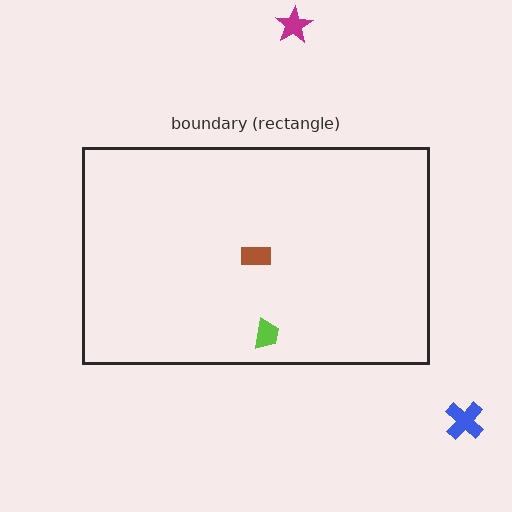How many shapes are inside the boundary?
2 inside, 2 outside.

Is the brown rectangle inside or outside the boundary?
Inside.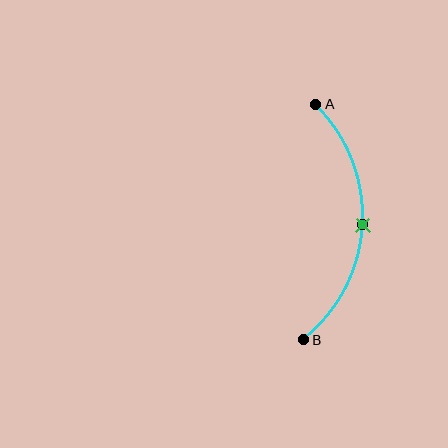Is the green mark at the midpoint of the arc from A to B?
Yes. The green mark lies on the arc at equal arc-length from both A and B — it is the arc midpoint.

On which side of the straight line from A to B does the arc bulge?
The arc bulges to the right of the straight line connecting A and B.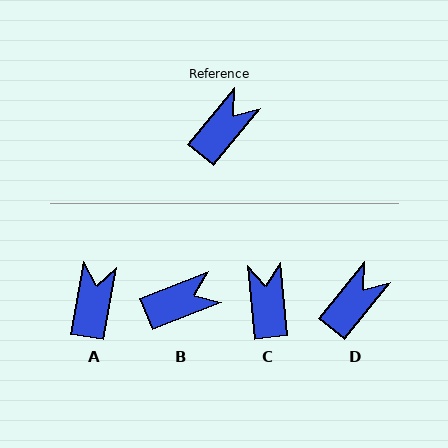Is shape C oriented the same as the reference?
No, it is off by about 45 degrees.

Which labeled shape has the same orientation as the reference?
D.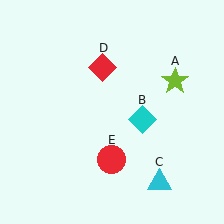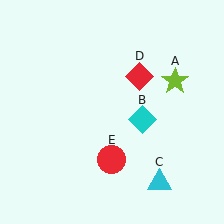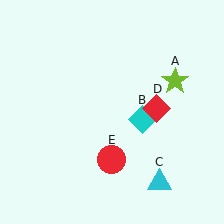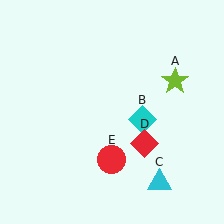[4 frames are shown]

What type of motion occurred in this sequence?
The red diamond (object D) rotated clockwise around the center of the scene.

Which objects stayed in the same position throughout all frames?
Lime star (object A) and cyan diamond (object B) and cyan triangle (object C) and red circle (object E) remained stationary.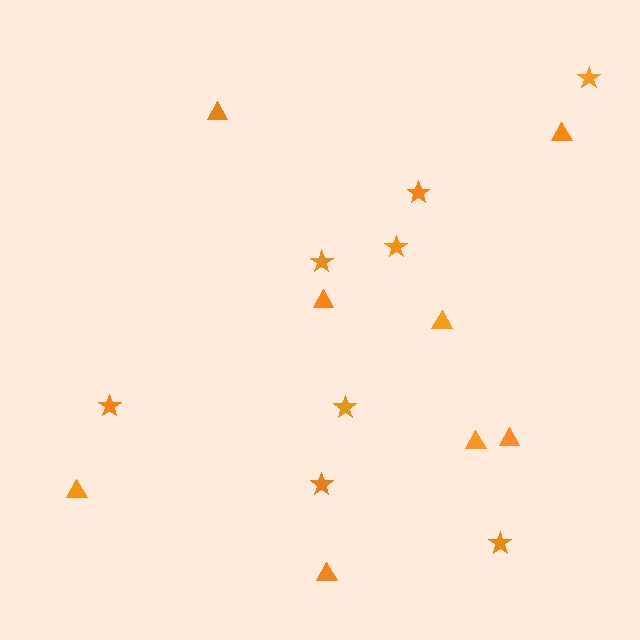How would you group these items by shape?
There are 2 groups: one group of triangles (8) and one group of stars (8).